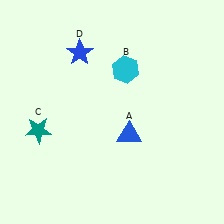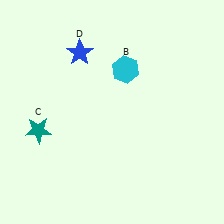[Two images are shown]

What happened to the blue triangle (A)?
The blue triangle (A) was removed in Image 2. It was in the bottom-right area of Image 1.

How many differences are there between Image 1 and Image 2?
There is 1 difference between the two images.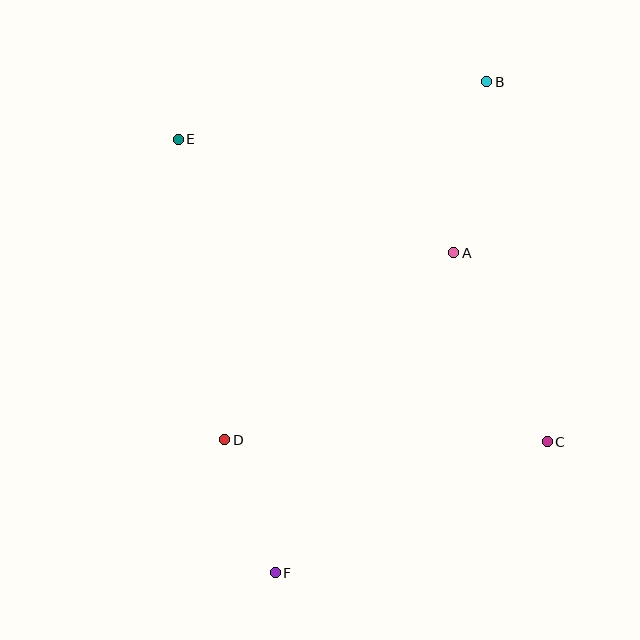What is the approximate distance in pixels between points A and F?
The distance between A and F is approximately 366 pixels.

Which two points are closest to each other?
Points D and F are closest to each other.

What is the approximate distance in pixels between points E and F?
The distance between E and F is approximately 444 pixels.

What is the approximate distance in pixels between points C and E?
The distance between C and E is approximately 477 pixels.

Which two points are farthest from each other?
Points B and F are farthest from each other.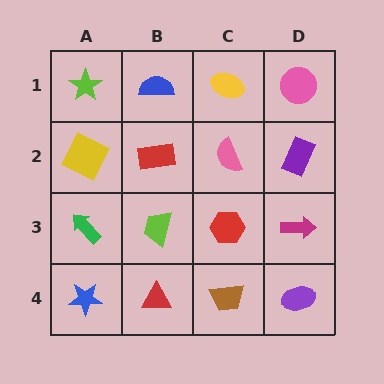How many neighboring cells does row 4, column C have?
3.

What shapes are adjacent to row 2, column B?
A blue semicircle (row 1, column B), a lime trapezoid (row 3, column B), a yellow square (row 2, column A), a pink semicircle (row 2, column C).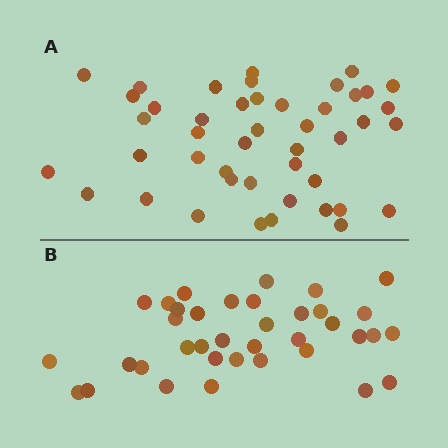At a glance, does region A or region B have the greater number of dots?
Region A (the top region) has more dots.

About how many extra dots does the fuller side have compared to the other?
Region A has roughly 8 or so more dots than region B.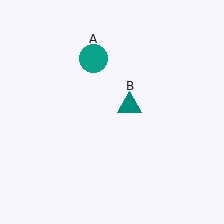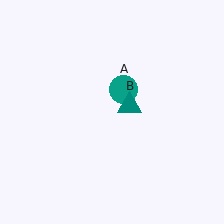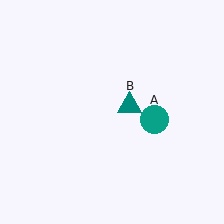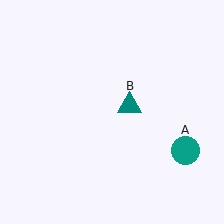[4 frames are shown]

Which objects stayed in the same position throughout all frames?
Teal triangle (object B) remained stationary.